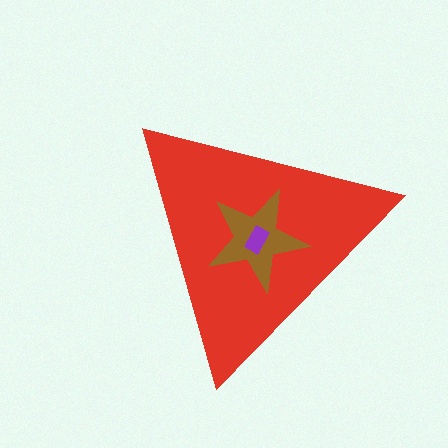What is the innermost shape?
The purple rectangle.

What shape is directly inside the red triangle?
The brown star.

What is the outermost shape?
The red triangle.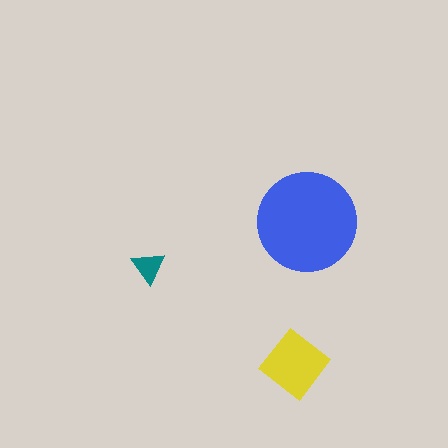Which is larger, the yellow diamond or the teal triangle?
The yellow diamond.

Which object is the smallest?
The teal triangle.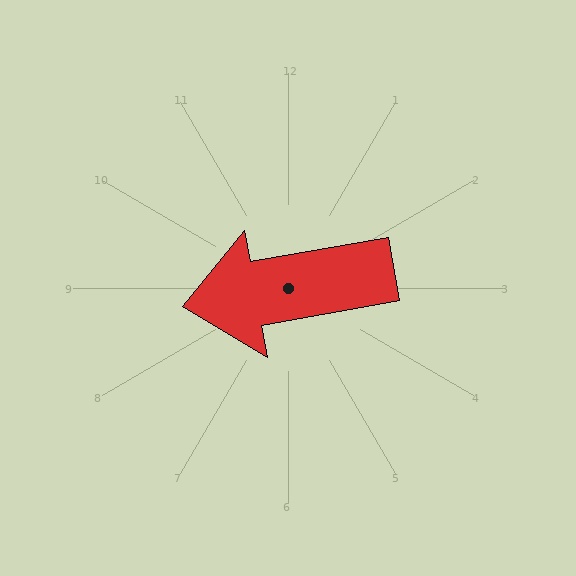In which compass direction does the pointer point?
West.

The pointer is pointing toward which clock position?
Roughly 9 o'clock.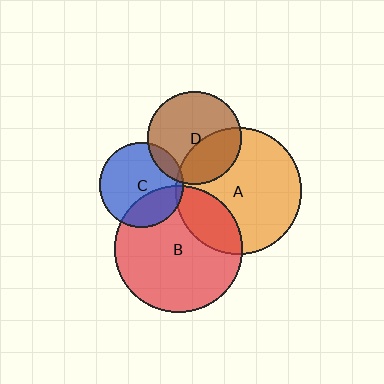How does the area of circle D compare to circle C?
Approximately 1.2 times.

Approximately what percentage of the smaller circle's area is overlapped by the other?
Approximately 30%.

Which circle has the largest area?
Circle B (red).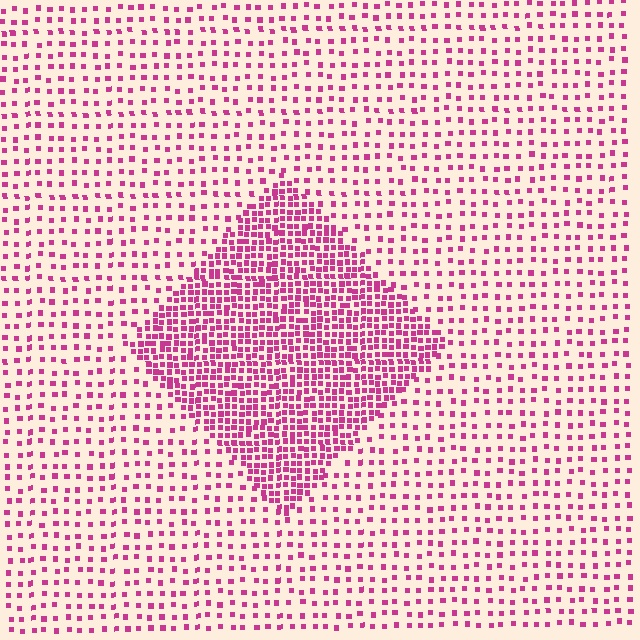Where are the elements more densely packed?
The elements are more densely packed inside the diamond boundary.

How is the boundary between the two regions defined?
The boundary is defined by a change in element density (approximately 2.7x ratio). All elements are the same color, size, and shape.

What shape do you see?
I see a diamond.